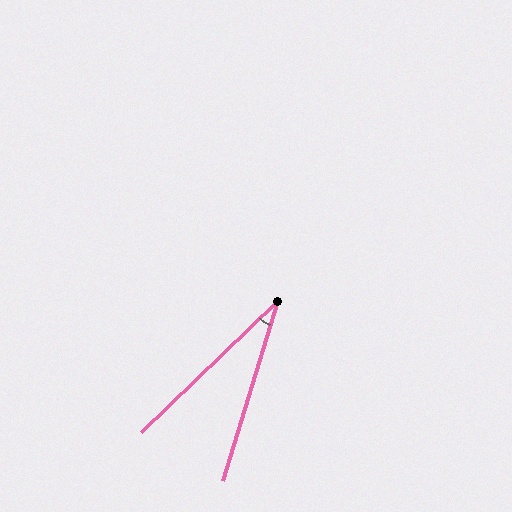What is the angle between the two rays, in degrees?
Approximately 29 degrees.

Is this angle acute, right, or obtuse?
It is acute.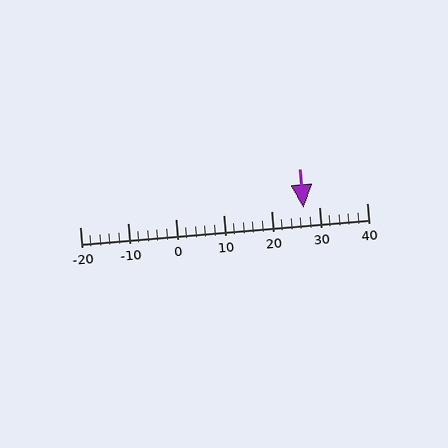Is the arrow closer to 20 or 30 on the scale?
The arrow is closer to 30.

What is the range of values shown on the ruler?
The ruler shows values from -20 to 40.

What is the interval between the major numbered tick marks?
The major tick marks are spaced 10 units apart.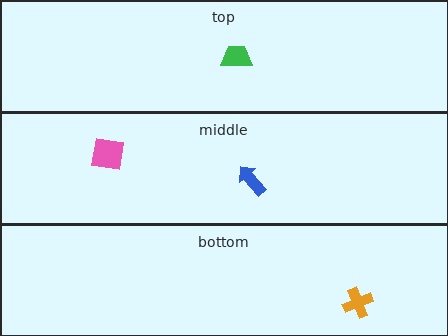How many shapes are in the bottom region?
1.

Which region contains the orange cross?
The bottom region.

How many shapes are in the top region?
1.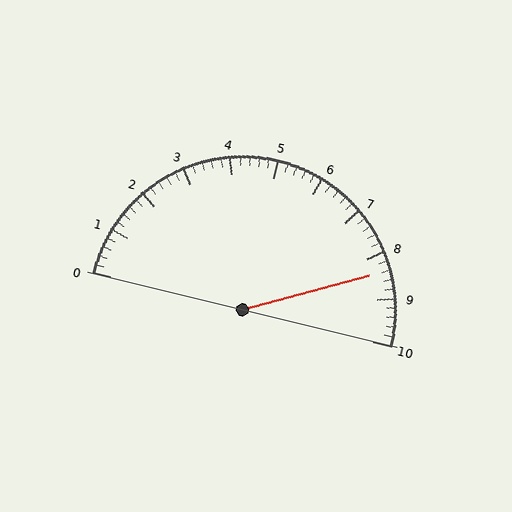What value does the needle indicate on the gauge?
The needle indicates approximately 8.4.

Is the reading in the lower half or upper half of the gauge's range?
The reading is in the upper half of the range (0 to 10).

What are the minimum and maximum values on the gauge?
The gauge ranges from 0 to 10.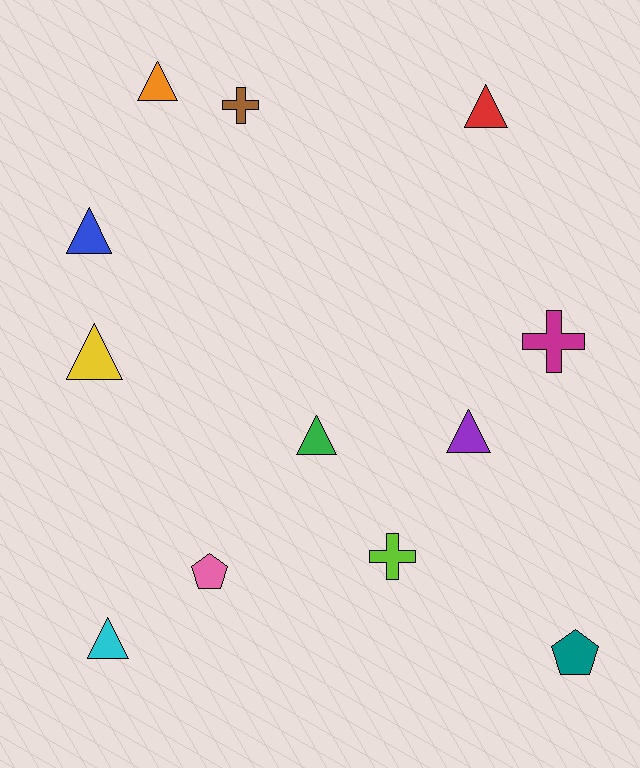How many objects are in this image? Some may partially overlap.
There are 12 objects.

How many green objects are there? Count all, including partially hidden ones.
There is 1 green object.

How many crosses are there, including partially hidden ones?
There are 3 crosses.